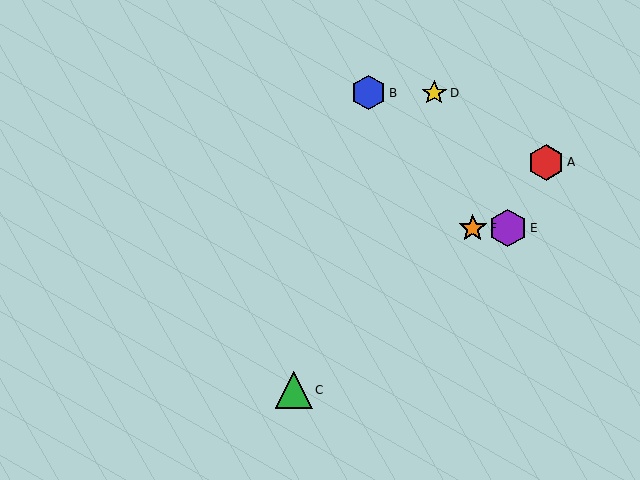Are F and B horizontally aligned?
No, F is at y≈228 and B is at y≈93.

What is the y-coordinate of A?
Object A is at y≈162.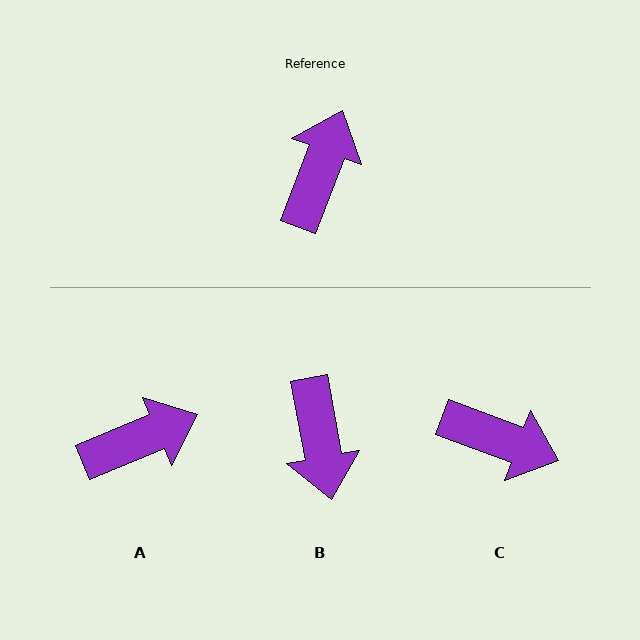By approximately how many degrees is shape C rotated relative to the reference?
Approximately 89 degrees clockwise.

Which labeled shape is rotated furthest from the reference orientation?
B, about 149 degrees away.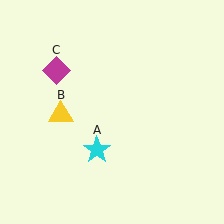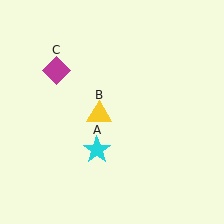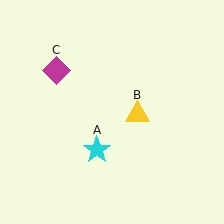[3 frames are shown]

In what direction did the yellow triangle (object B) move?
The yellow triangle (object B) moved right.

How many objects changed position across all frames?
1 object changed position: yellow triangle (object B).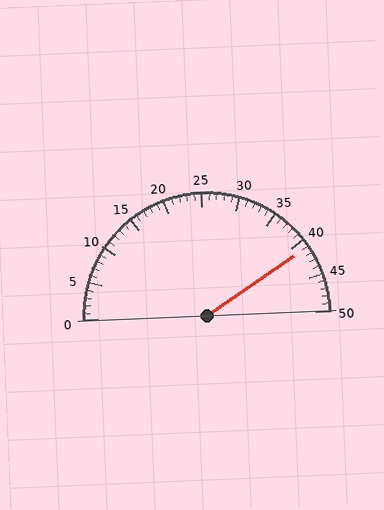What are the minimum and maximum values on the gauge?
The gauge ranges from 0 to 50.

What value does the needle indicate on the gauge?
The needle indicates approximately 41.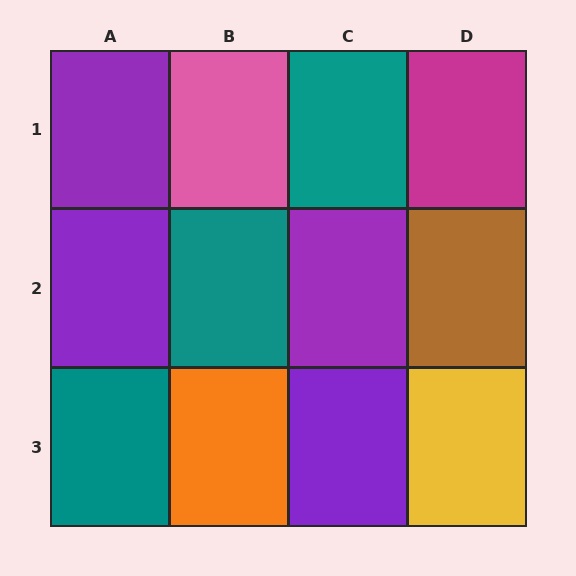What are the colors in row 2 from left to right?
Purple, teal, purple, brown.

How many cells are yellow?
1 cell is yellow.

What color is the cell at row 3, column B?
Orange.